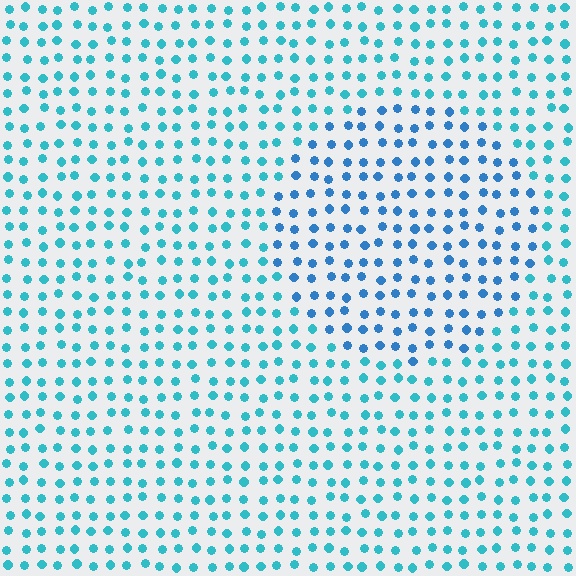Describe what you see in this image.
The image is filled with small cyan elements in a uniform arrangement. A circle-shaped region is visible where the elements are tinted to a slightly different hue, forming a subtle color boundary.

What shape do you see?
I see a circle.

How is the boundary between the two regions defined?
The boundary is defined purely by a slight shift in hue (about 25 degrees). Spacing, size, and orientation are identical on both sides.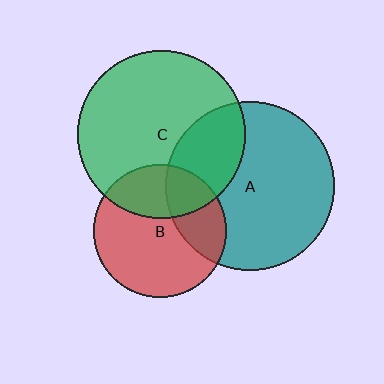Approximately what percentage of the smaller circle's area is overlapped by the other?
Approximately 30%.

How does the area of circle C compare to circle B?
Approximately 1.6 times.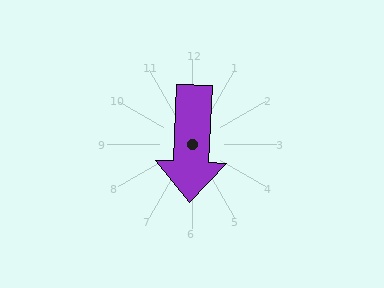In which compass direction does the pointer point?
South.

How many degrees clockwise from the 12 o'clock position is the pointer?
Approximately 182 degrees.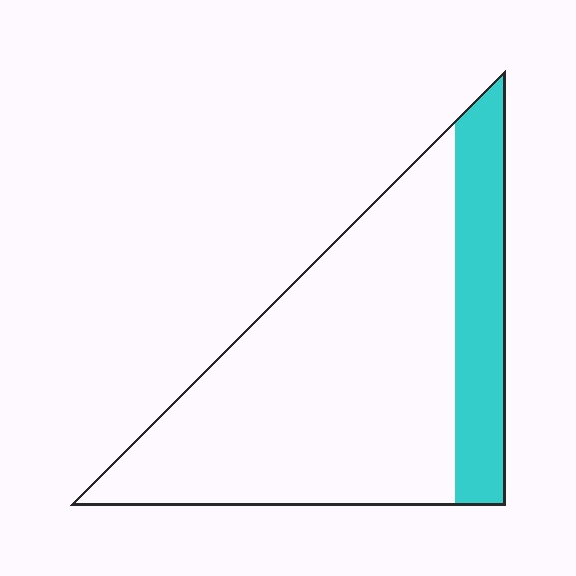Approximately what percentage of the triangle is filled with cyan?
Approximately 20%.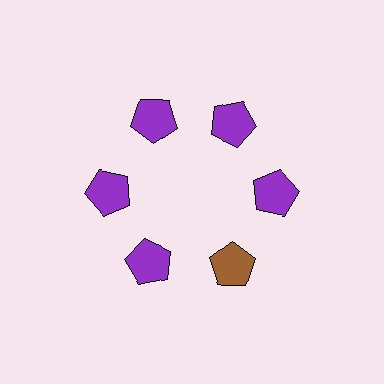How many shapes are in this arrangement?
There are 6 shapes arranged in a ring pattern.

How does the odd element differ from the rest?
It has a different color: brown instead of purple.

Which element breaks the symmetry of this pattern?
The brown pentagon at roughly the 5 o'clock position breaks the symmetry. All other shapes are purple pentagons.